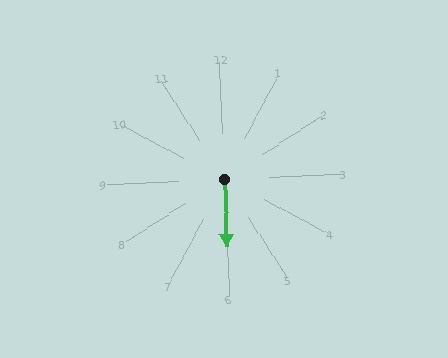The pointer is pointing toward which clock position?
Roughly 6 o'clock.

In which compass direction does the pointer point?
South.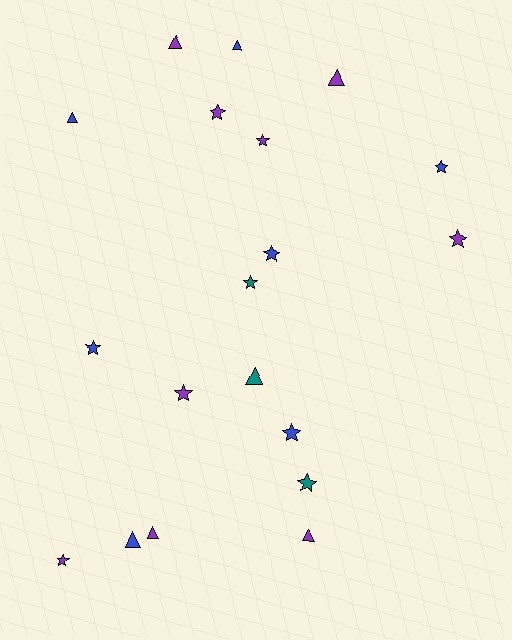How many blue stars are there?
There are 4 blue stars.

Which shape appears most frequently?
Star, with 11 objects.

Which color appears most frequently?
Purple, with 9 objects.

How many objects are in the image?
There are 19 objects.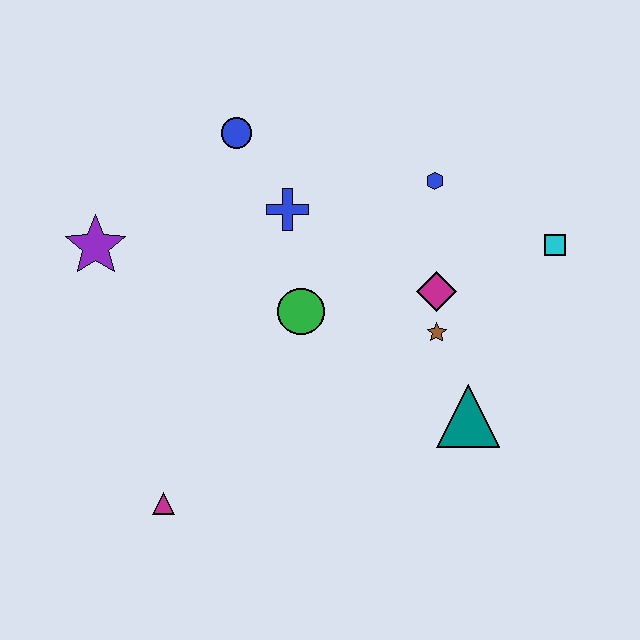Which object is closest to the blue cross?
The blue circle is closest to the blue cross.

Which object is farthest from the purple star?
The cyan square is farthest from the purple star.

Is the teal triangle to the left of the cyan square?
Yes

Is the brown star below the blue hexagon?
Yes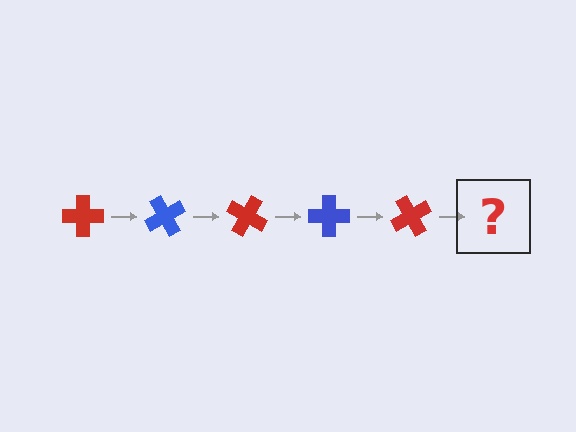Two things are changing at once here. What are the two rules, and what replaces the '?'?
The two rules are that it rotates 60 degrees each step and the color cycles through red and blue. The '?' should be a blue cross, rotated 300 degrees from the start.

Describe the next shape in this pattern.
It should be a blue cross, rotated 300 degrees from the start.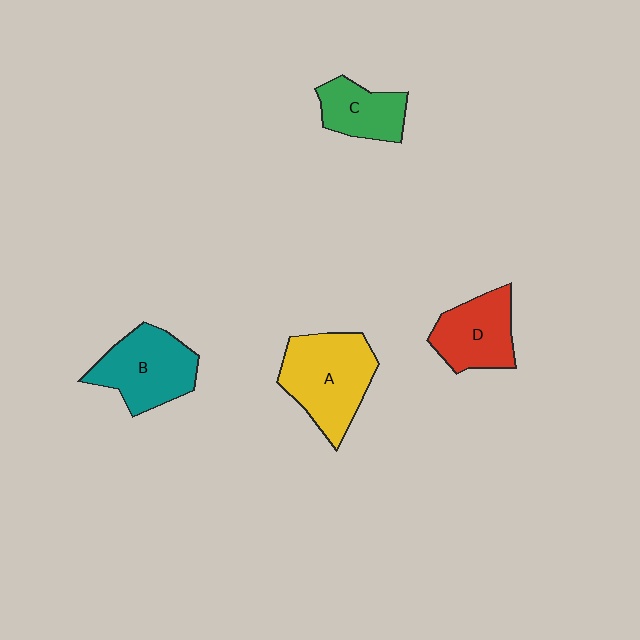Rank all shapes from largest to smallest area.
From largest to smallest: A (yellow), B (teal), D (red), C (green).